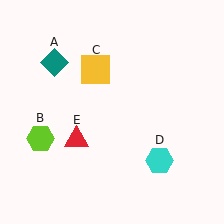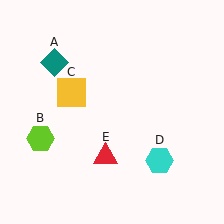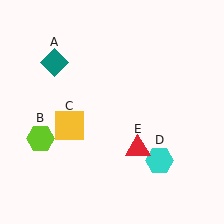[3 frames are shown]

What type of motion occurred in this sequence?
The yellow square (object C), red triangle (object E) rotated counterclockwise around the center of the scene.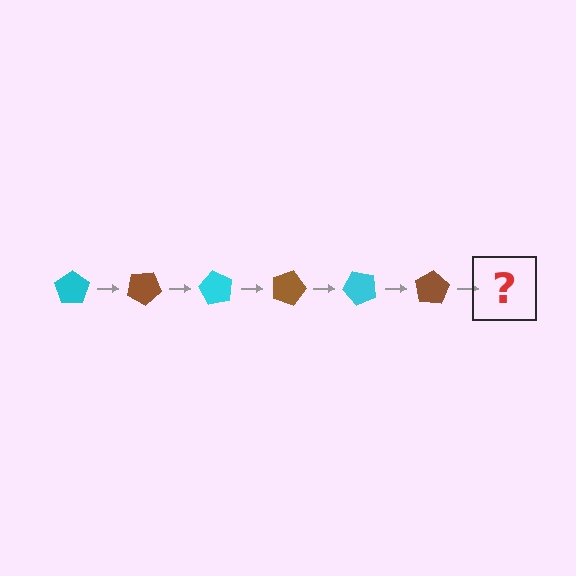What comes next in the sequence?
The next element should be a cyan pentagon, rotated 180 degrees from the start.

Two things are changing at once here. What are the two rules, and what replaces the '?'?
The two rules are that it rotates 30 degrees each step and the color cycles through cyan and brown. The '?' should be a cyan pentagon, rotated 180 degrees from the start.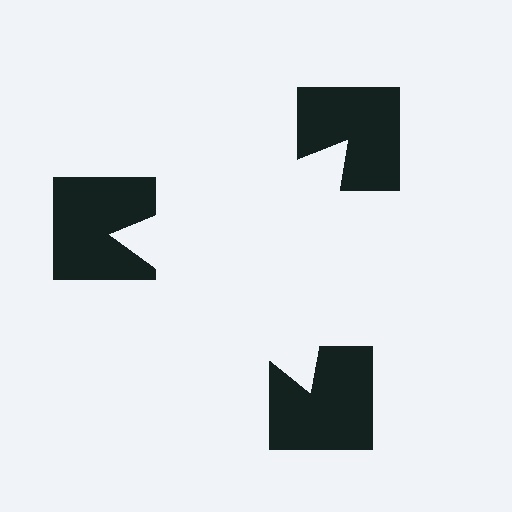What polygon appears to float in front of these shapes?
An illusory triangle — its edges are inferred from the aligned wedge cuts in the notched squares, not physically drawn.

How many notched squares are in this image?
There are 3 — one at each vertex of the illusory triangle.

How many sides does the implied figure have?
3 sides.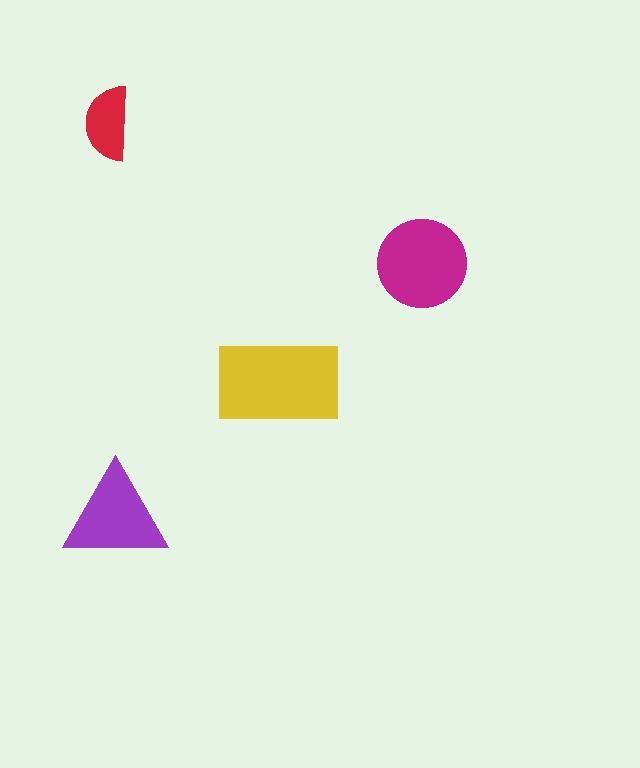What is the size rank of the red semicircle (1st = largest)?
4th.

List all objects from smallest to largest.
The red semicircle, the purple triangle, the magenta circle, the yellow rectangle.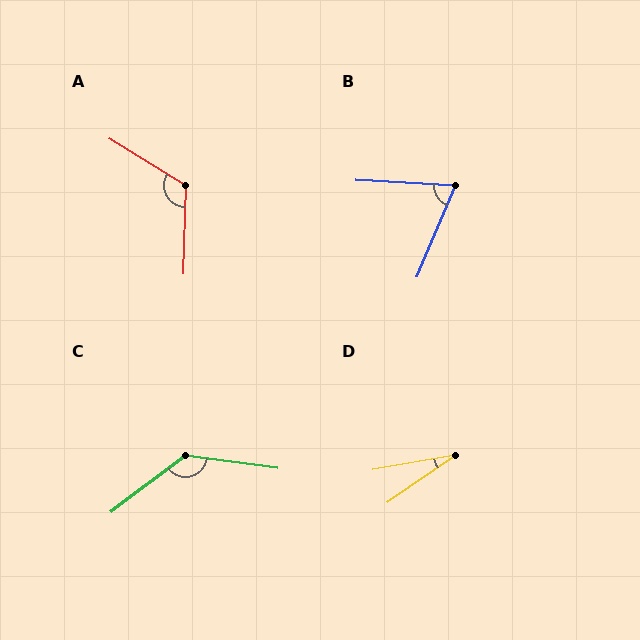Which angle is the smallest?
D, at approximately 25 degrees.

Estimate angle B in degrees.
Approximately 70 degrees.